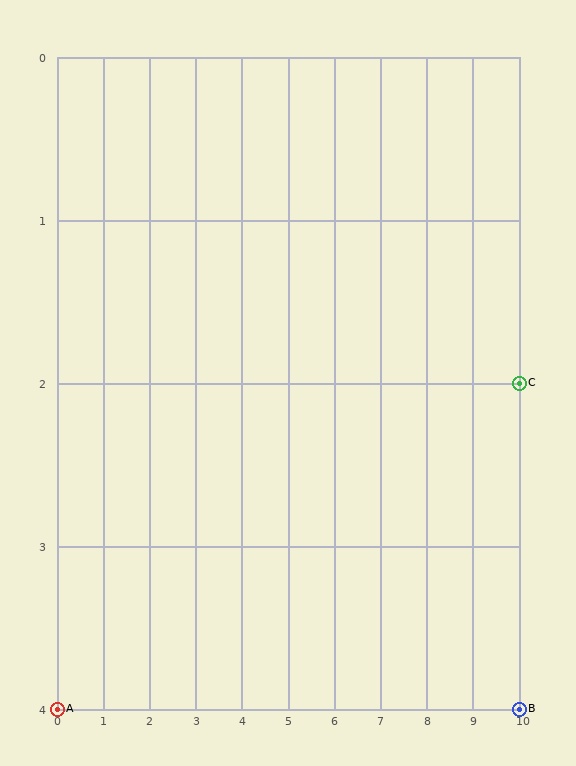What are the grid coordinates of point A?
Point A is at grid coordinates (0, 4).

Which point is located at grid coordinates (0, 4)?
Point A is at (0, 4).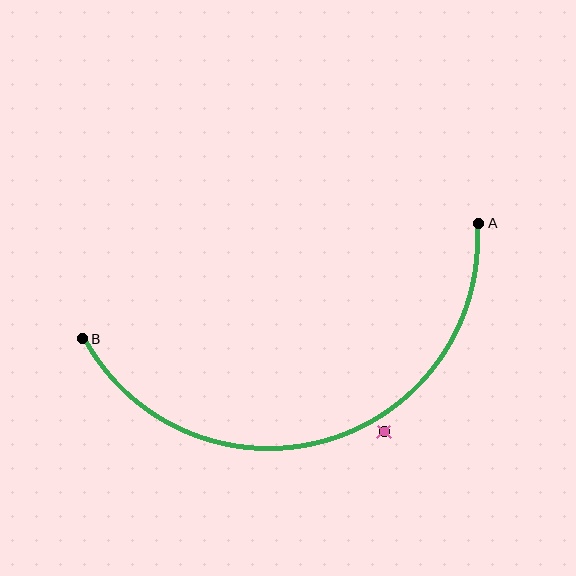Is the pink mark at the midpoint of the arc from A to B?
No — the pink mark does not lie on the arc at all. It sits slightly outside the curve.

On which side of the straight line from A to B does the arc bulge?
The arc bulges below the straight line connecting A and B.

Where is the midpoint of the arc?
The arc midpoint is the point on the curve farthest from the straight line joining A and B. It sits below that line.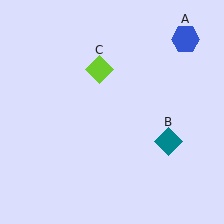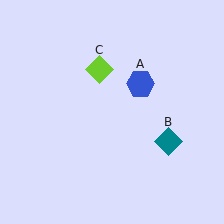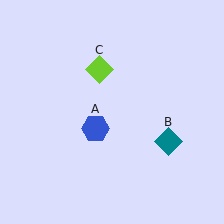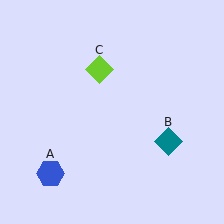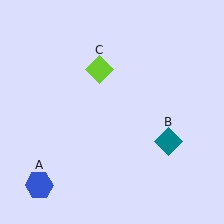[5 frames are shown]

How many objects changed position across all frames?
1 object changed position: blue hexagon (object A).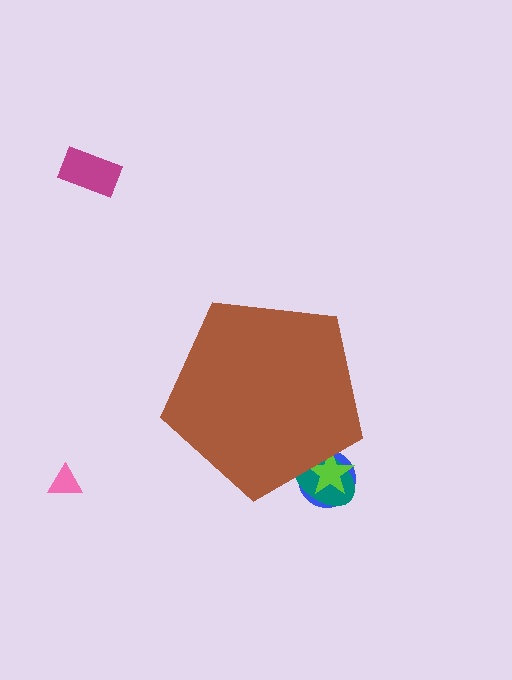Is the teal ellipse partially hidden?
Yes, the teal ellipse is partially hidden behind the brown pentagon.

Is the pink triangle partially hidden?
No, the pink triangle is fully visible.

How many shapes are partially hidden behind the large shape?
3 shapes are partially hidden.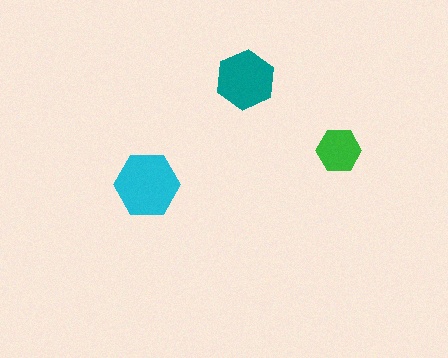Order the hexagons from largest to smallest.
the cyan one, the teal one, the green one.